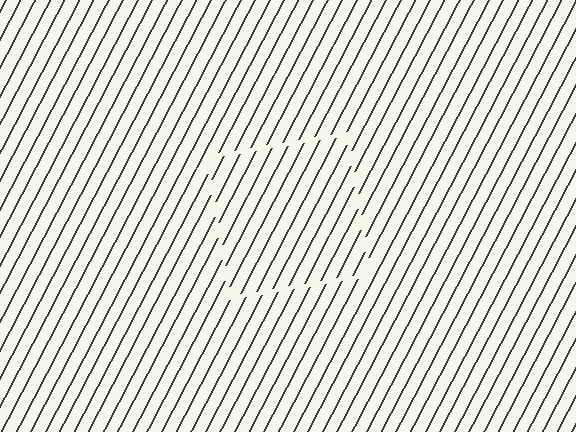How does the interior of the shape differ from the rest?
The interior of the shape contains the same grating, shifted by half a period — the contour is defined by the phase discontinuity where line-ends from the inner and outer gratings abut.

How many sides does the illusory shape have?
4 sides — the line-ends trace a square.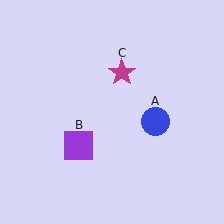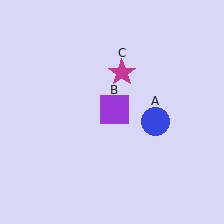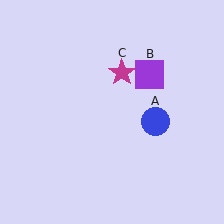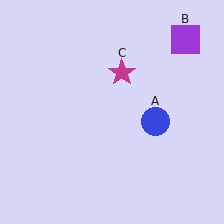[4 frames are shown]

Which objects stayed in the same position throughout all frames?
Blue circle (object A) and magenta star (object C) remained stationary.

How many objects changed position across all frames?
1 object changed position: purple square (object B).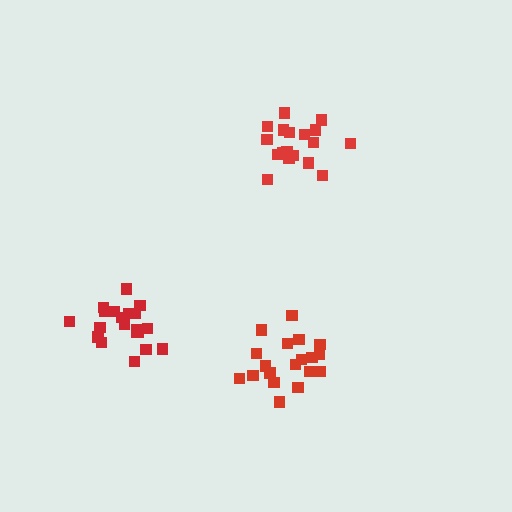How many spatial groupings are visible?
There are 3 spatial groupings.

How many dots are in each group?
Group 1: 19 dots, Group 2: 18 dots, Group 3: 20 dots (57 total).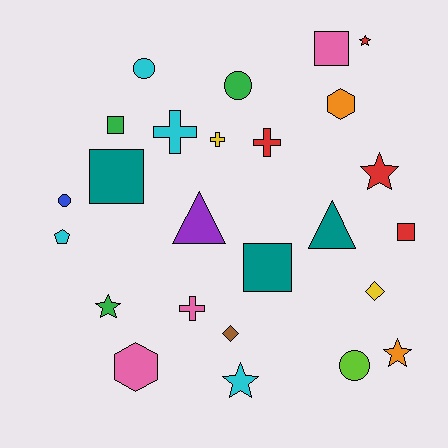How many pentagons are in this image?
There is 1 pentagon.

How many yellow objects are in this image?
There are 2 yellow objects.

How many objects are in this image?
There are 25 objects.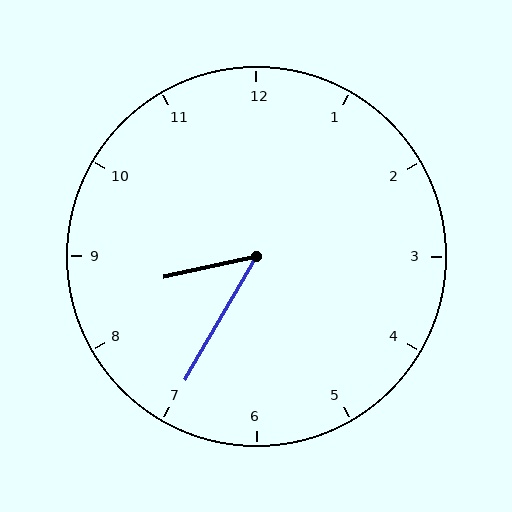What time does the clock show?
8:35.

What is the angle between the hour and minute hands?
Approximately 48 degrees.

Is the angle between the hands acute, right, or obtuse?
It is acute.